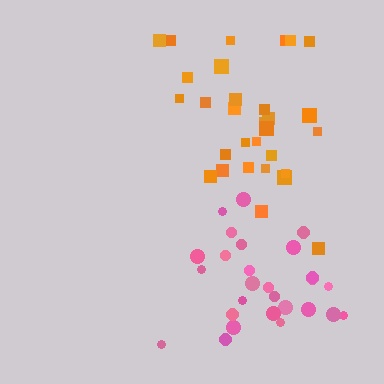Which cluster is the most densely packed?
Pink.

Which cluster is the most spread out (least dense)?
Orange.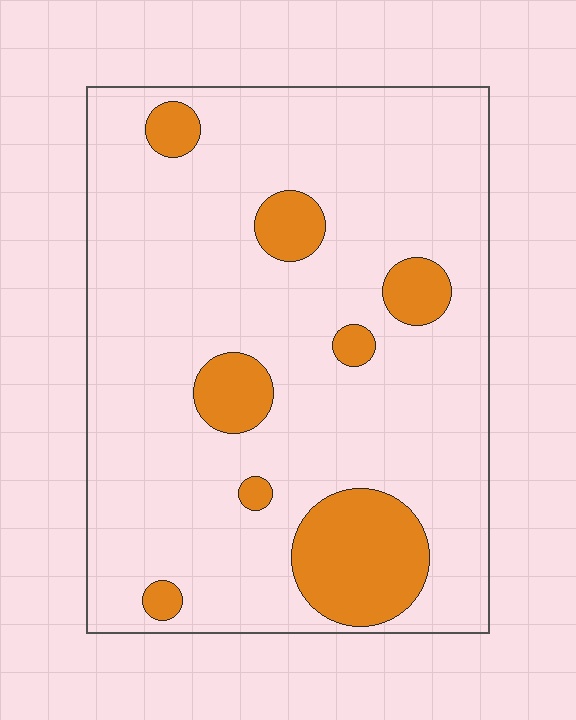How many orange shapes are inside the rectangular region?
8.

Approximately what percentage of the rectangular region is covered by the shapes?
Approximately 15%.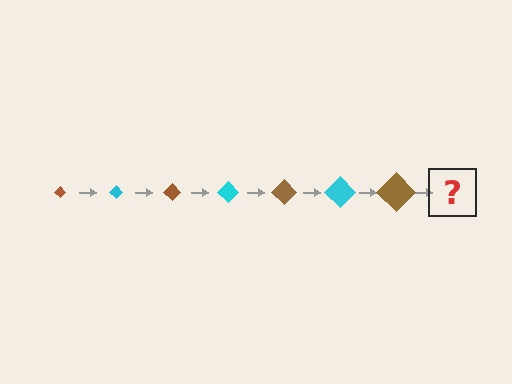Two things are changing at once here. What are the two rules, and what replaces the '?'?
The two rules are that the diamond grows larger each step and the color cycles through brown and cyan. The '?' should be a cyan diamond, larger than the previous one.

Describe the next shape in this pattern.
It should be a cyan diamond, larger than the previous one.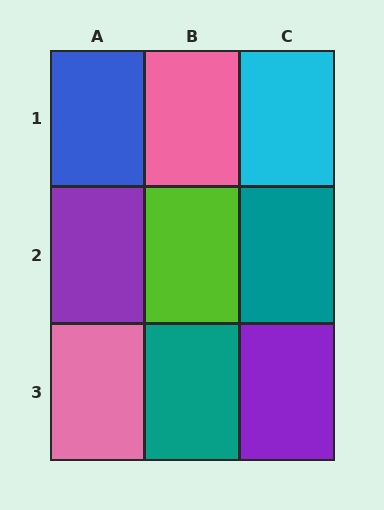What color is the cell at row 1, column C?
Cyan.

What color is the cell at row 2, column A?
Purple.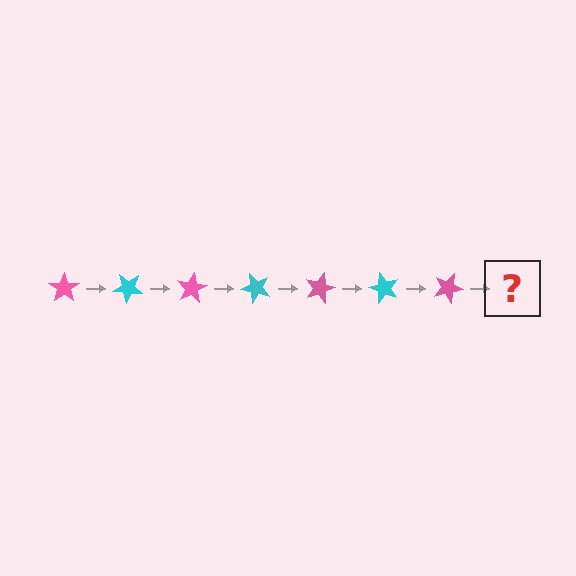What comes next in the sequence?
The next element should be a cyan star, rotated 280 degrees from the start.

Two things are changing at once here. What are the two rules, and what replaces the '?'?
The two rules are that it rotates 40 degrees each step and the color cycles through pink and cyan. The '?' should be a cyan star, rotated 280 degrees from the start.